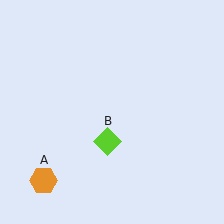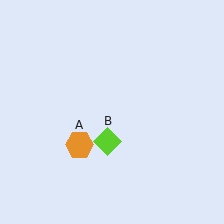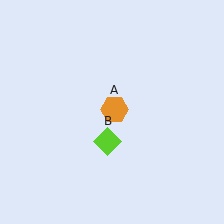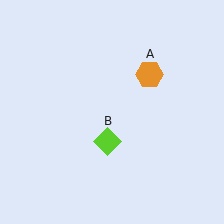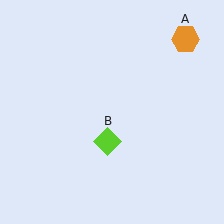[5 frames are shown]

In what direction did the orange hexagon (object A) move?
The orange hexagon (object A) moved up and to the right.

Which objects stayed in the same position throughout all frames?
Lime diamond (object B) remained stationary.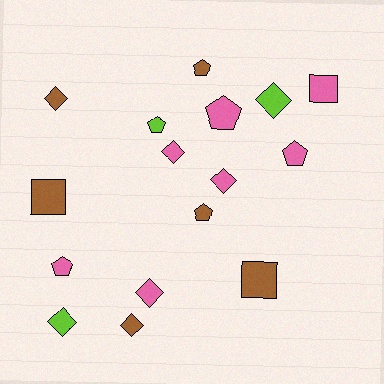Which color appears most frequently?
Pink, with 7 objects.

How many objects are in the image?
There are 16 objects.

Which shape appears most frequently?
Diamond, with 7 objects.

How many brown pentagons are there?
There are 2 brown pentagons.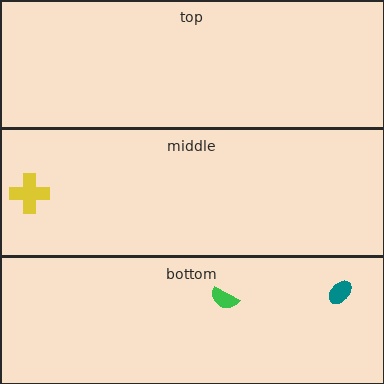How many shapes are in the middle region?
1.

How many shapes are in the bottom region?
2.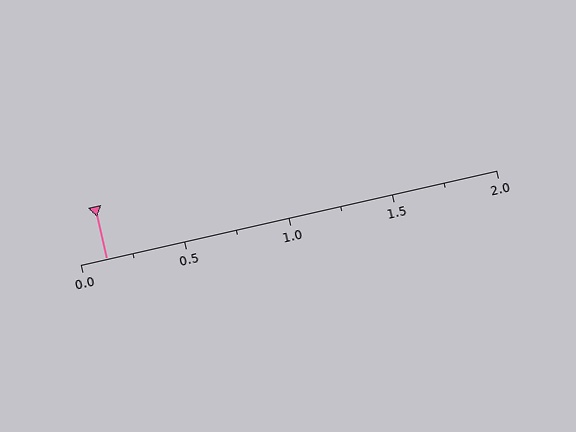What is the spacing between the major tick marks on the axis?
The major ticks are spaced 0.5 apart.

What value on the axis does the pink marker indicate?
The marker indicates approximately 0.12.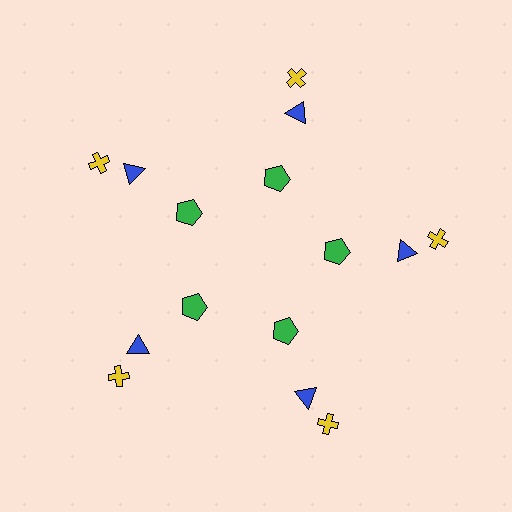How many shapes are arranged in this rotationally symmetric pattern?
There are 15 shapes, arranged in 5 groups of 3.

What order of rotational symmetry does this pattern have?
This pattern has 5-fold rotational symmetry.